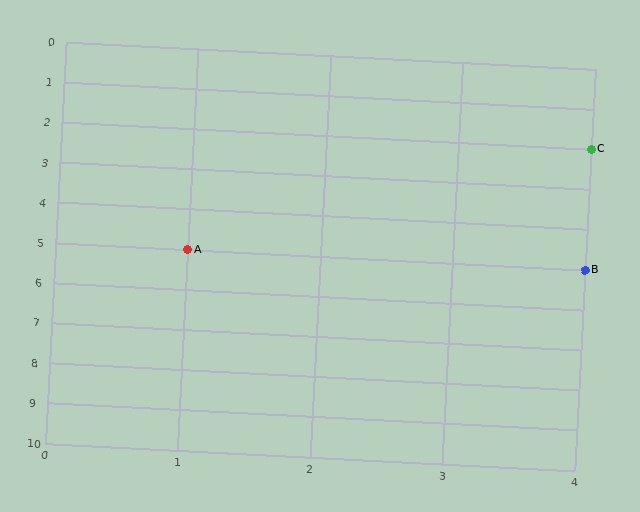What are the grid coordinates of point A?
Point A is at grid coordinates (1, 5).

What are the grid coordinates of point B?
Point B is at grid coordinates (4, 5).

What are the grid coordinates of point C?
Point C is at grid coordinates (4, 2).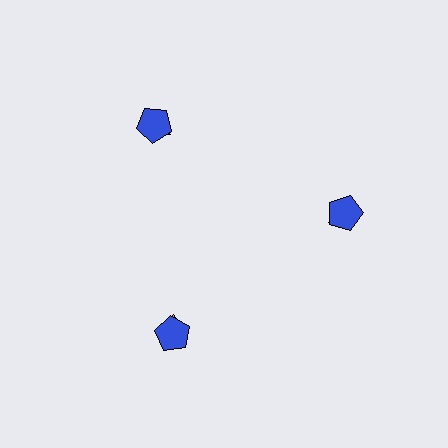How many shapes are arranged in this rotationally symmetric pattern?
There are 6 shapes, arranged in 3 groups of 2.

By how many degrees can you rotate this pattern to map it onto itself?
The pattern maps onto itself every 120 degrees of rotation.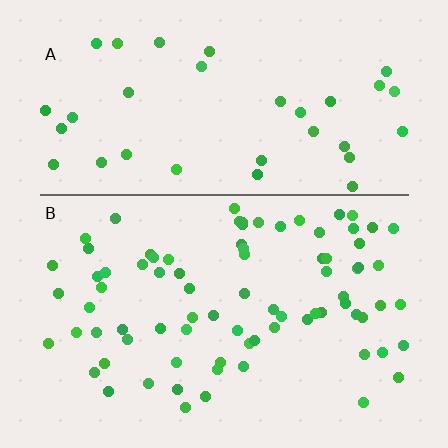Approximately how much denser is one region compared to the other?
Approximately 2.2× — region B over region A.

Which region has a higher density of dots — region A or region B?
B (the bottom).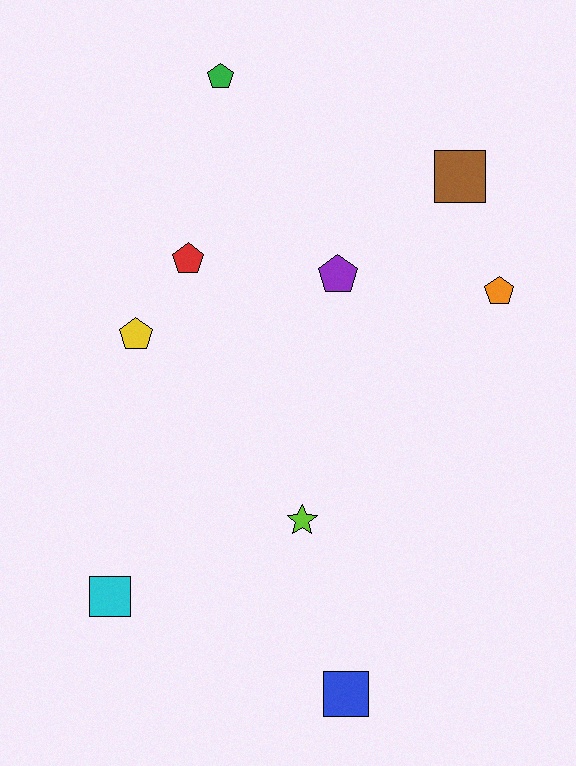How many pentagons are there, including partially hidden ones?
There are 5 pentagons.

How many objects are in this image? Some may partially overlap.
There are 9 objects.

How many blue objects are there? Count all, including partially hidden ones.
There is 1 blue object.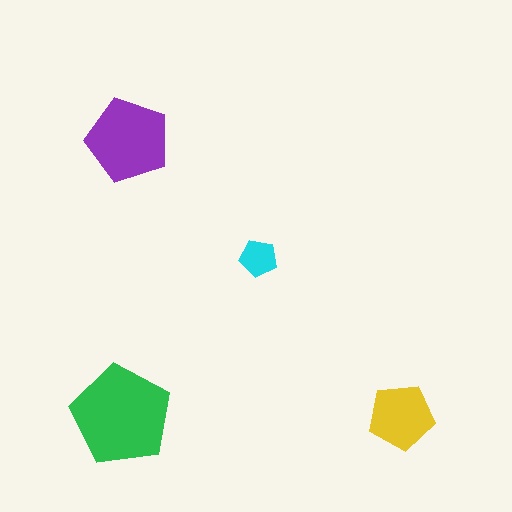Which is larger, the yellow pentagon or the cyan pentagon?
The yellow one.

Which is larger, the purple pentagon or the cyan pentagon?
The purple one.